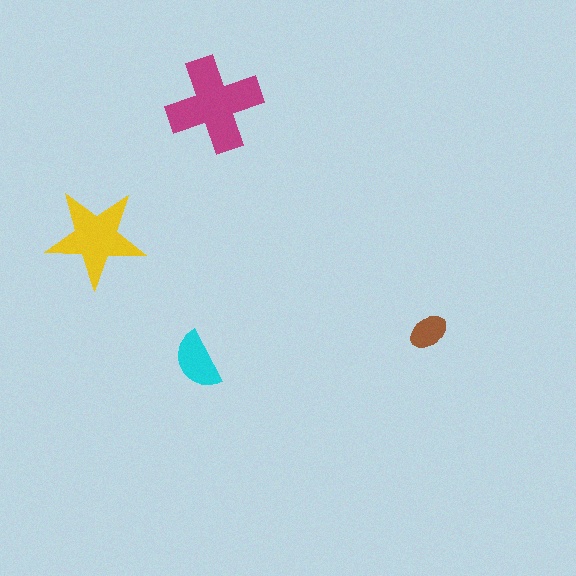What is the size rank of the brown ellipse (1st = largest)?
4th.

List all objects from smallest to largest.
The brown ellipse, the cyan semicircle, the yellow star, the magenta cross.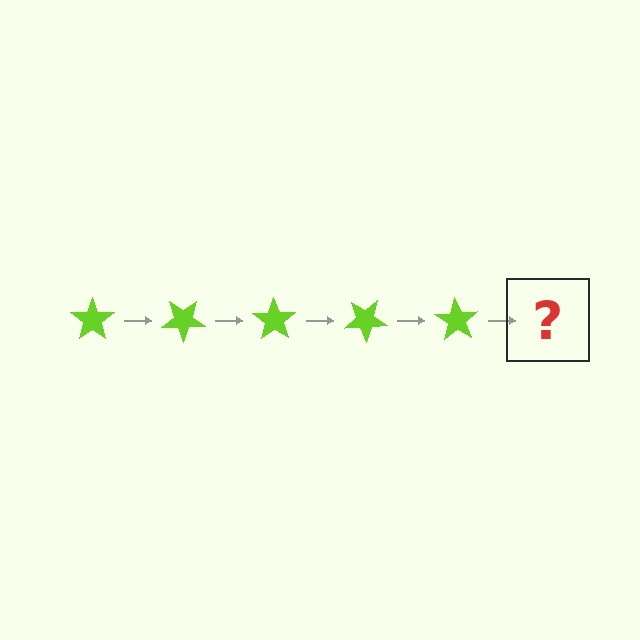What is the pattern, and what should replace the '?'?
The pattern is that the star rotates 35 degrees each step. The '?' should be a lime star rotated 175 degrees.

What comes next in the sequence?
The next element should be a lime star rotated 175 degrees.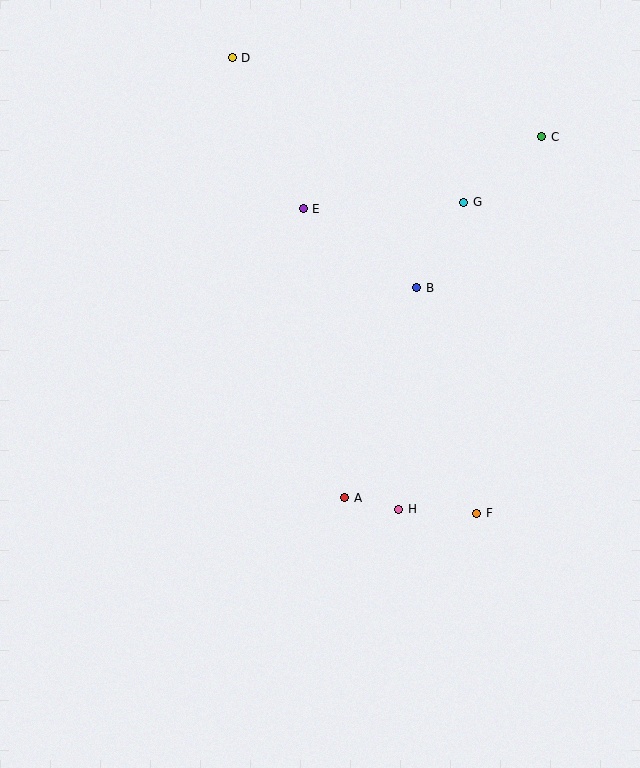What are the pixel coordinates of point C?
Point C is at (542, 137).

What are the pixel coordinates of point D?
Point D is at (232, 58).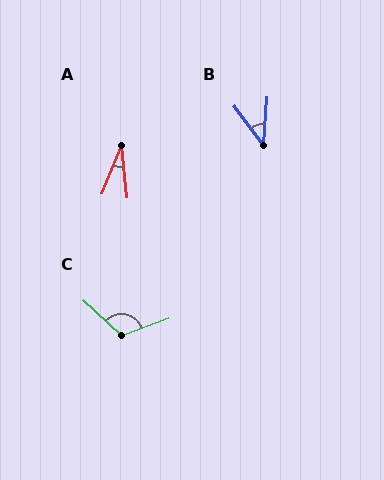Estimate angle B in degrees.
Approximately 40 degrees.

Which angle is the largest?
C, at approximately 117 degrees.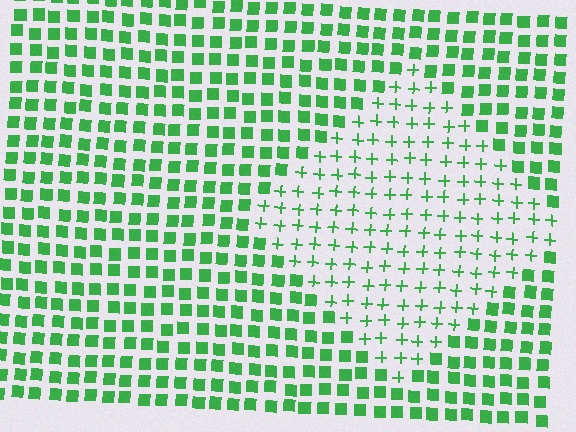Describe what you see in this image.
The image is filled with small green elements arranged in a uniform grid. A diamond-shaped region contains plus signs, while the surrounding area contains squares. The boundary is defined purely by the change in element shape.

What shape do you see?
I see a diamond.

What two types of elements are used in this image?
The image uses plus signs inside the diamond region and squares outside it.